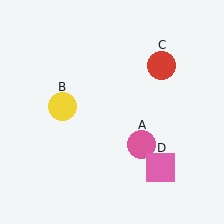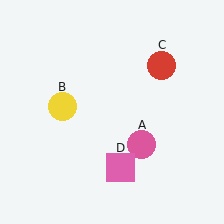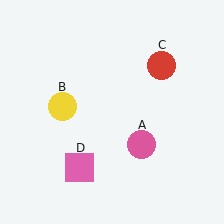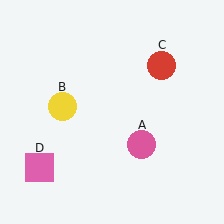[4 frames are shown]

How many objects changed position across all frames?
1 object changed position: pink square (object D).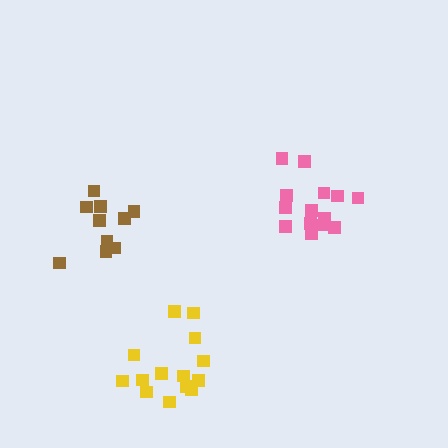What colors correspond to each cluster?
The clusters are colored: yellow, pink, brown.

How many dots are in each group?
Group 1: 15 dots, Group 2: 14 dots, Group 3: 10 dots (39 total).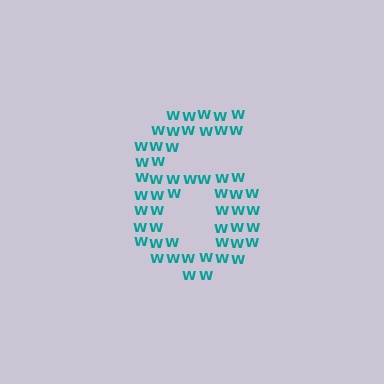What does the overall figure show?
The overall figure shows the digit 6.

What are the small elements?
The small elements are letter W's.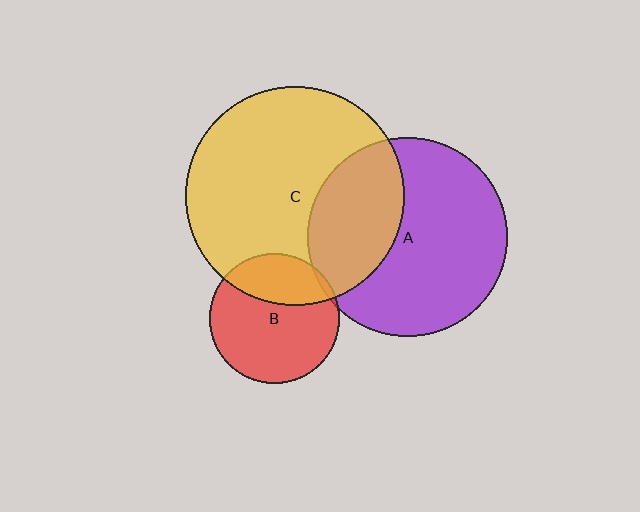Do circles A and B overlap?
Yes.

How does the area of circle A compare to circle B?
Approximately 2.3 times.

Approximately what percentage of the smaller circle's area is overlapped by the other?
Approximately 5%.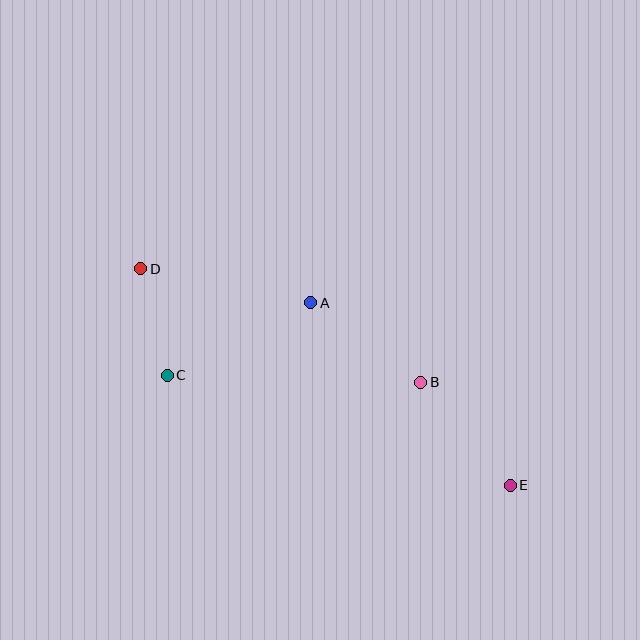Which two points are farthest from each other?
Points D and E are farthest from each other.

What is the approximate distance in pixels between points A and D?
The distance between A and D is approximately 174 pixels.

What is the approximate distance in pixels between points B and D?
The distance between B and D is approximately 302 pixels.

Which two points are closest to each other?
Points C and D are closest to each other.